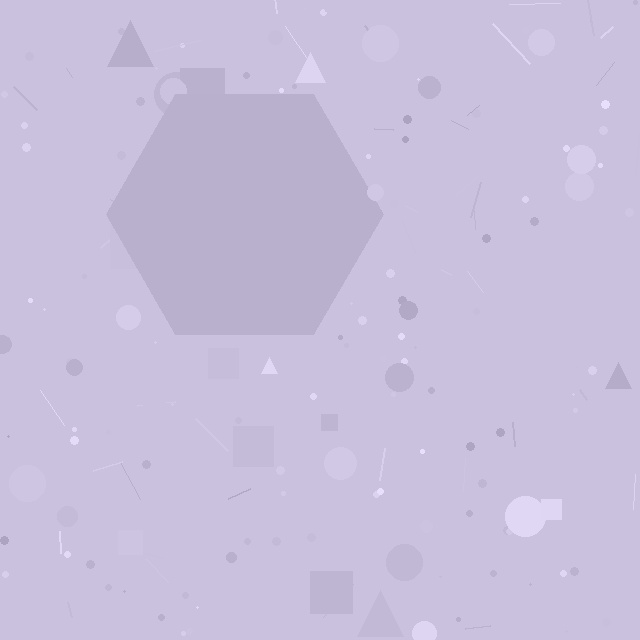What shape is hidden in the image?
A hexagon is hidden in the image.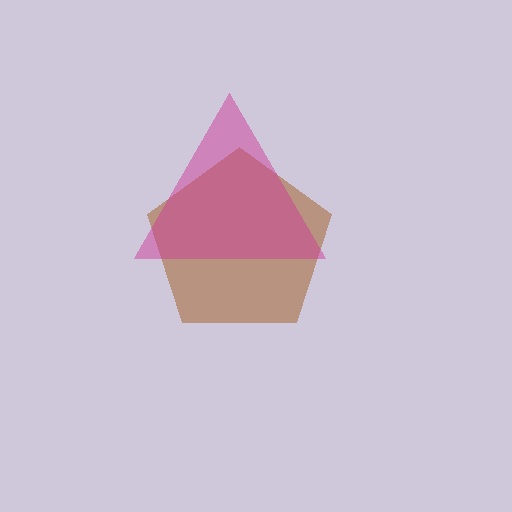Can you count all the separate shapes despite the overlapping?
Yes, there are 2 separate shapes.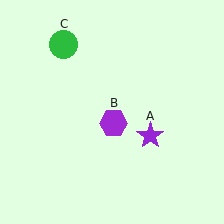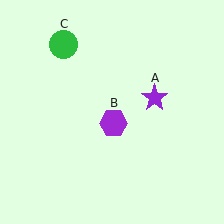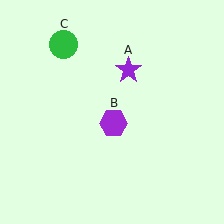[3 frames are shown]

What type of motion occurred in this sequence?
The purple star (object A) rotated counterclockwise around the center of the scene.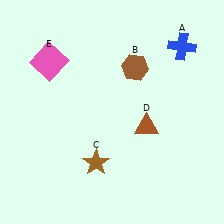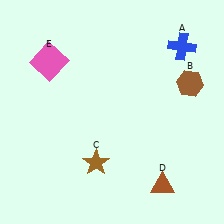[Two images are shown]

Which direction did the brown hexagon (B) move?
The brown hexagon (B) moved right.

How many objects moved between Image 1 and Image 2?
2 objects moved between the two images.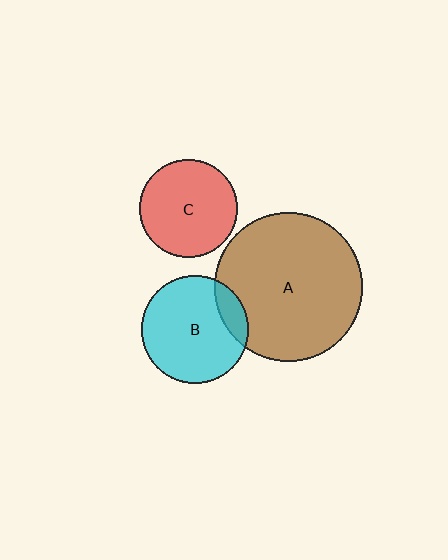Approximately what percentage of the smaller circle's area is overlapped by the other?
Approximately 15%.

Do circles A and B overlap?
Yes.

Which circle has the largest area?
Circle A (brown).